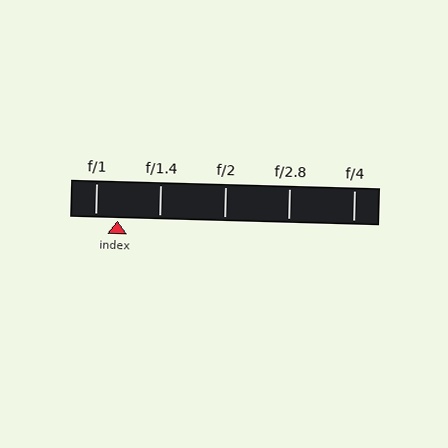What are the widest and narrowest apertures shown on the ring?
The widest aperture shown is f/1 and the narrowest is f/4.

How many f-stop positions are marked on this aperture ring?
There are 5 f-stop positions marked.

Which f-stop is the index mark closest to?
The index mark is closest to f/1.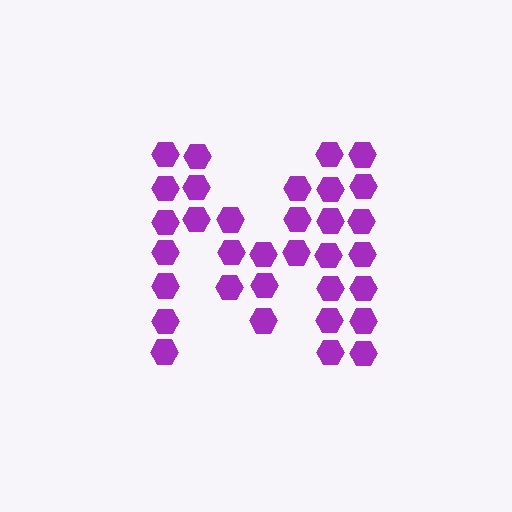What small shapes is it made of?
It is made of small hexagons.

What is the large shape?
The large shape is the letter M.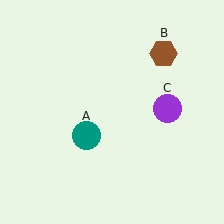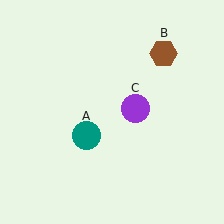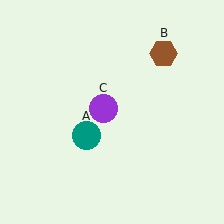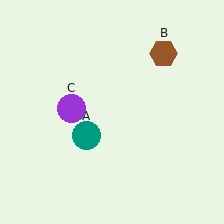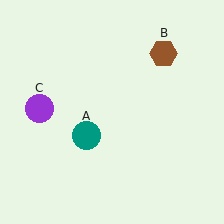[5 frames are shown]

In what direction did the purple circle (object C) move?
The purple circle (object C) moved left.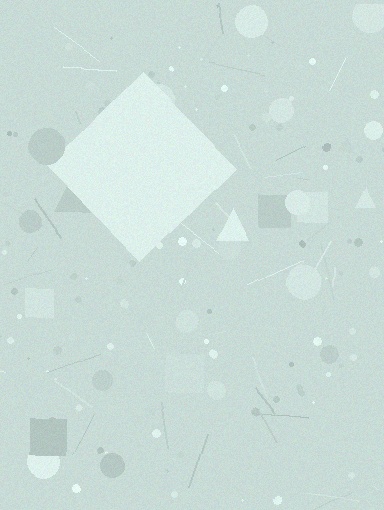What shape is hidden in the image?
A diamond is hidden in the image.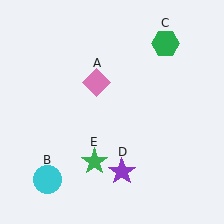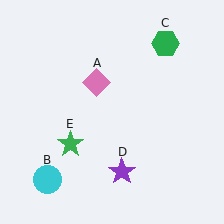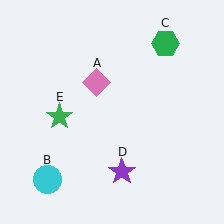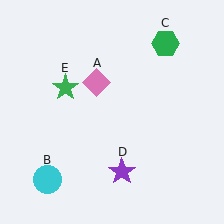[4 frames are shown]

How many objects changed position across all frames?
1 object changed position: green star (object E).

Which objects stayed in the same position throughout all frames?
Pink diamond (object A) and cyan circle (object B) and green hexagon (object C) and purple star (object D) remained stationary.